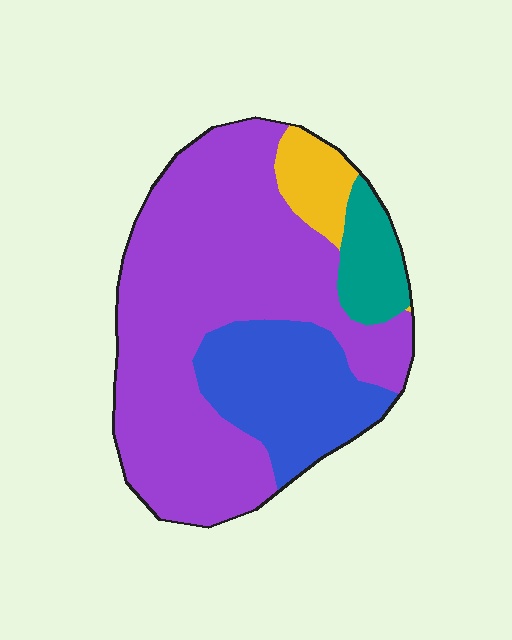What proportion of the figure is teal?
Teal takes up about one tenth (1/10) of the figure.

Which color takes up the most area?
Purple, at roughly 65%.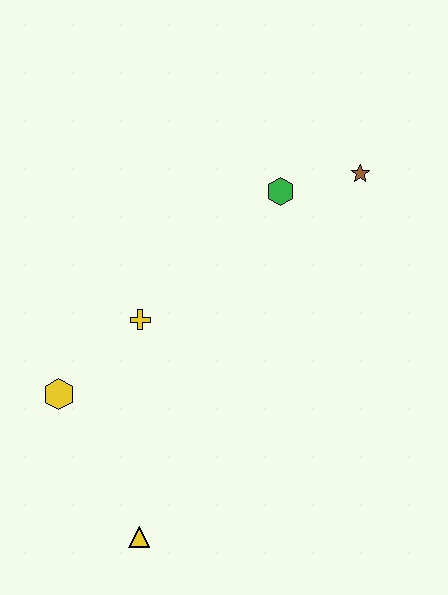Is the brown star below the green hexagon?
No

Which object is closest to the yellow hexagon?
The yellow cross is closest to the yellow hexagon.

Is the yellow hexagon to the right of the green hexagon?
No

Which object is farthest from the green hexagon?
The yellow triangle is farthest from the green hexagon.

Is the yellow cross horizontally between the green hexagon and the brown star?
No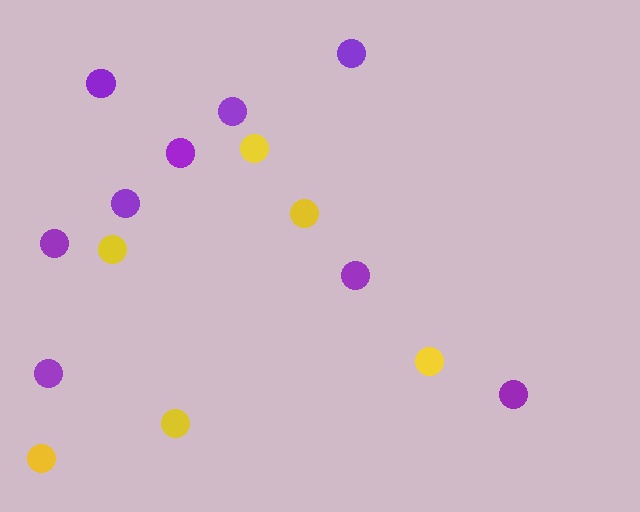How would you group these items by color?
There are 2 groups: one group of purple circles (9) and one group of yellow circles (6).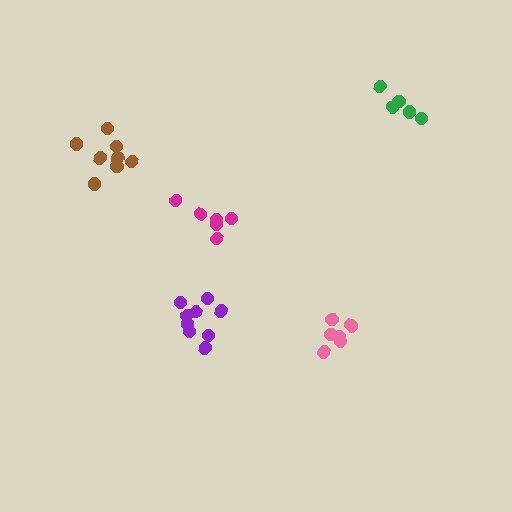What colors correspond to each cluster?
The clusters are colored: green, purple, brown, pink, magenta.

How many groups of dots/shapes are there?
There are 5 groups.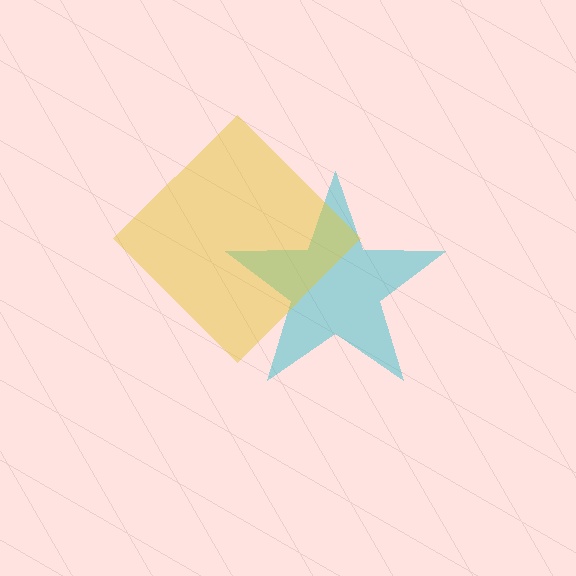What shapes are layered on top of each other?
The layered shapes are: a cyan star, a yellow diamond.